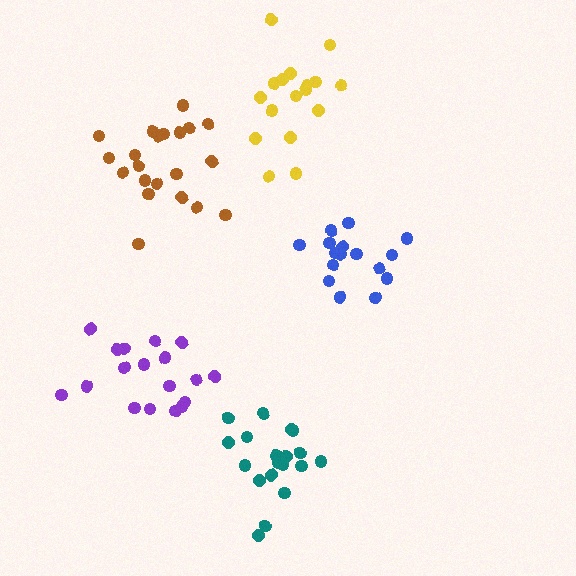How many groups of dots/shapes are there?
There are 5 groups.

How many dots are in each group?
Group 1: 18 dots, Group 2: 21 dots, Group 3: 16 dots, Group 4: 17 dots, Group 5: 19 dots (91 total).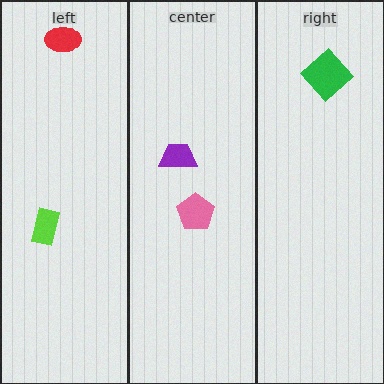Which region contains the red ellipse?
The left region.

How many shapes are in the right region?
1.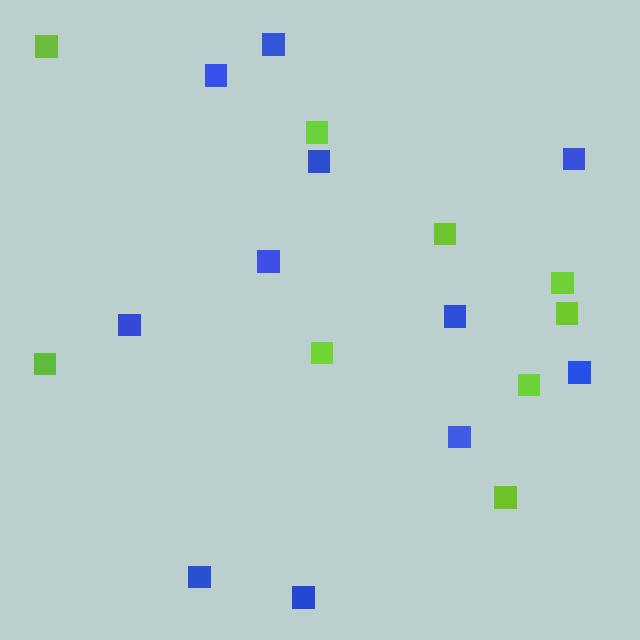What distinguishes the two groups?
There are 2 groups: one group of blue squares (11) and one group of lime squares (9).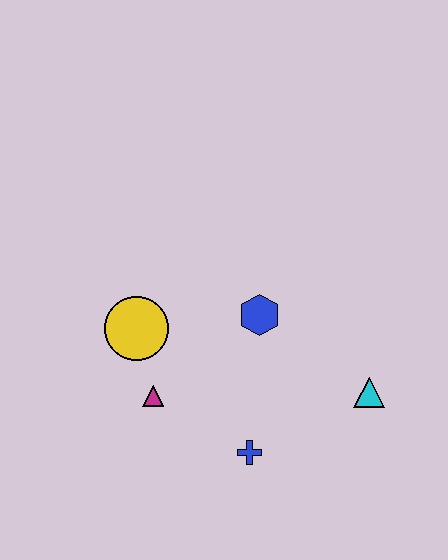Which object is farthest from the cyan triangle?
The yellow circle is farthest from the cyan triangle.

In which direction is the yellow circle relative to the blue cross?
The yellow circle is above the blue cross.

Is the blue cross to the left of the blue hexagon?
Yes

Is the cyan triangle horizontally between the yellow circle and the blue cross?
No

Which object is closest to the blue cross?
The magenta triangle is closest to the blue cross.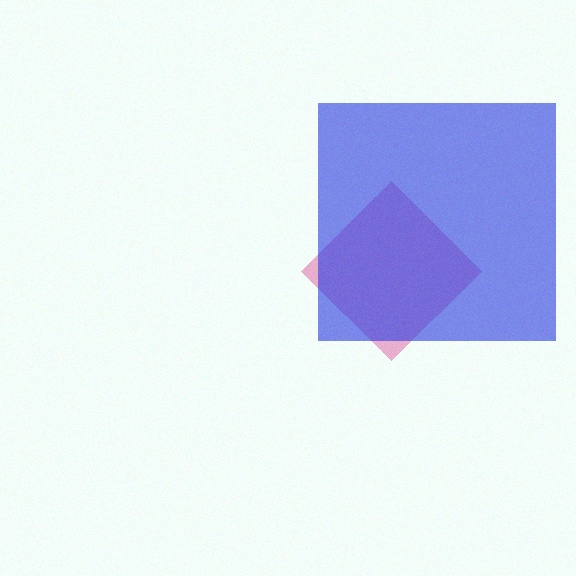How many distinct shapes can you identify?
There are 2 distinct shapes: a pink diamond, a blue square.